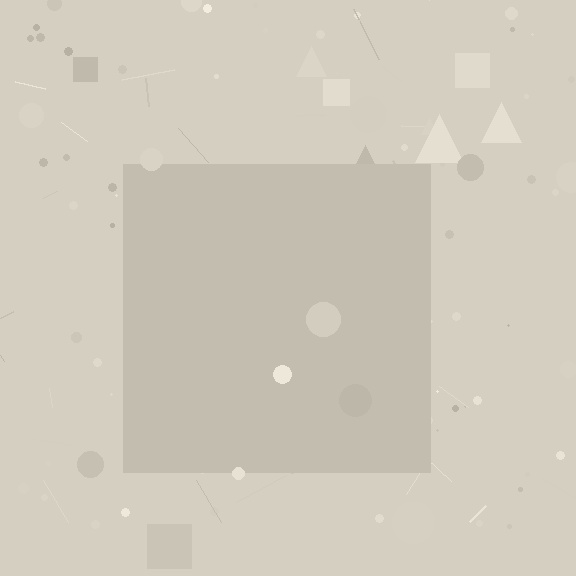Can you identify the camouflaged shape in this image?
The camouflaged shape is a square.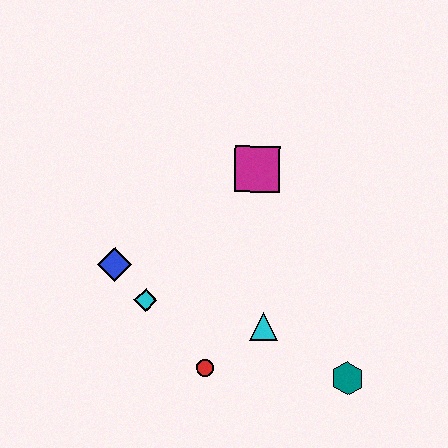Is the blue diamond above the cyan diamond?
Yes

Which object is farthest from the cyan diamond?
The teal hexagon is farthest from the cyan diamond.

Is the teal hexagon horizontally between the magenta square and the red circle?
No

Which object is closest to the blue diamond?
The cyan diamond is closest to the blue diamond.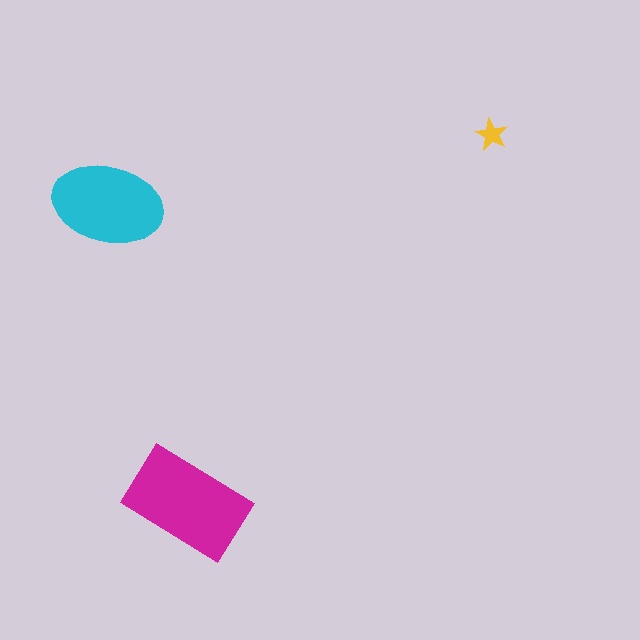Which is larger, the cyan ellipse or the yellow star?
The cyan ellipse.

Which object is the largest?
The magenta rectangle.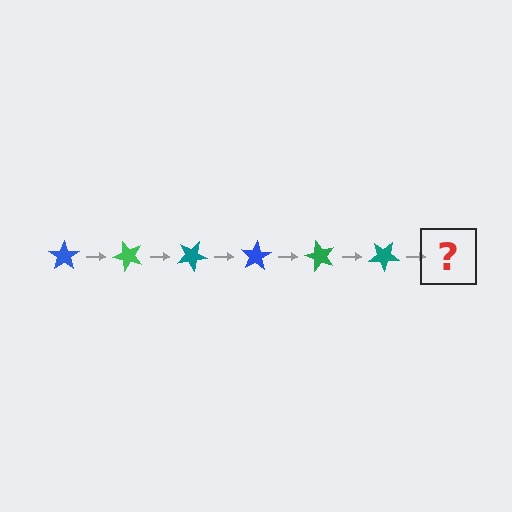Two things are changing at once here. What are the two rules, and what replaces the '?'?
The two rules are that it rotates 50 degrees each step and the color cycles through blue, green, and teal. The '?' should be a blue star, rotated 300 degrees from the start.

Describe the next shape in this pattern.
It should be a blue star, rotated 300 degrees from the start.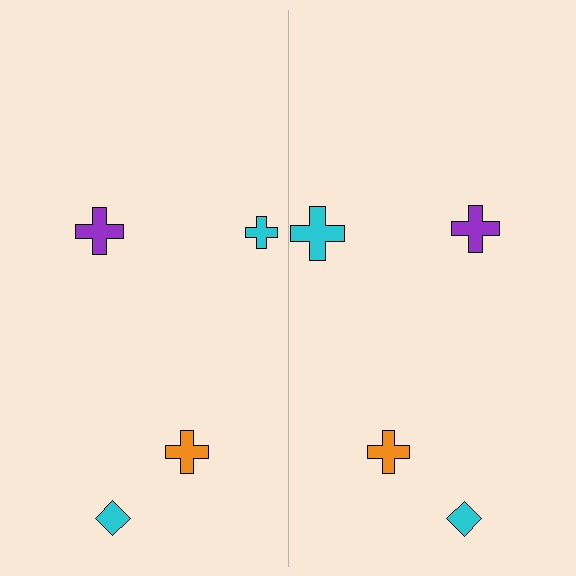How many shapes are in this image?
There are 8 shapes in this image.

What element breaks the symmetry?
The cyan cross on the right side has a different size than its mirror counterpart.